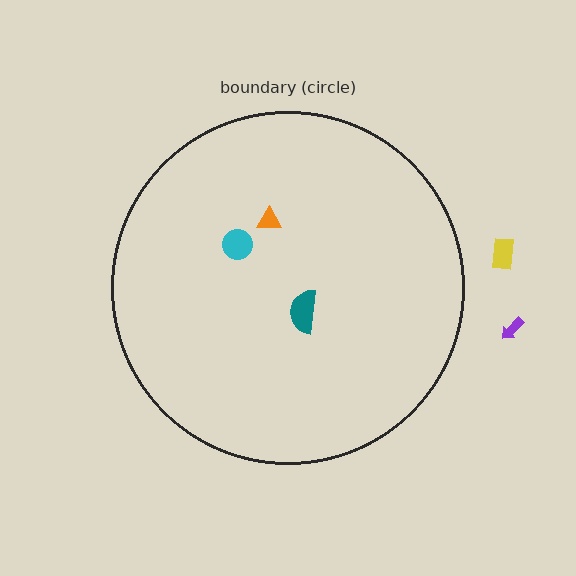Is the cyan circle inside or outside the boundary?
Inside.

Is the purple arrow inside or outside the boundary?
Outside.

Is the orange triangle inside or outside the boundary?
Inside.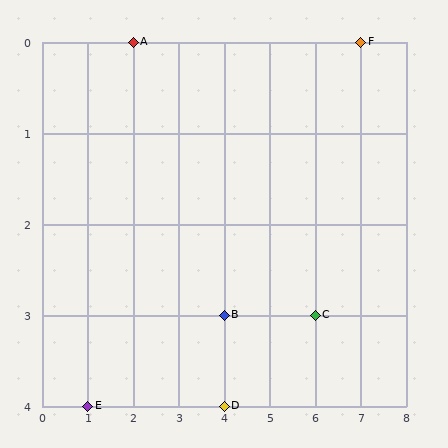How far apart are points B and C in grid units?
Points B and C are 2 columns apart.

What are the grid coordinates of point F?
Point F is at grid coordinates (7, 0).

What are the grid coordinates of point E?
Point E is at grid coordinates (1, 4).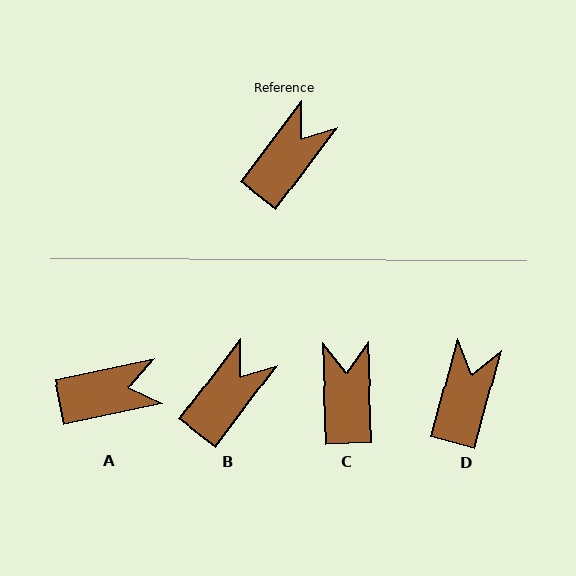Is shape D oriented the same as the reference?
No, it is off by about 22 degrees.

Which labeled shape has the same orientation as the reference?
B.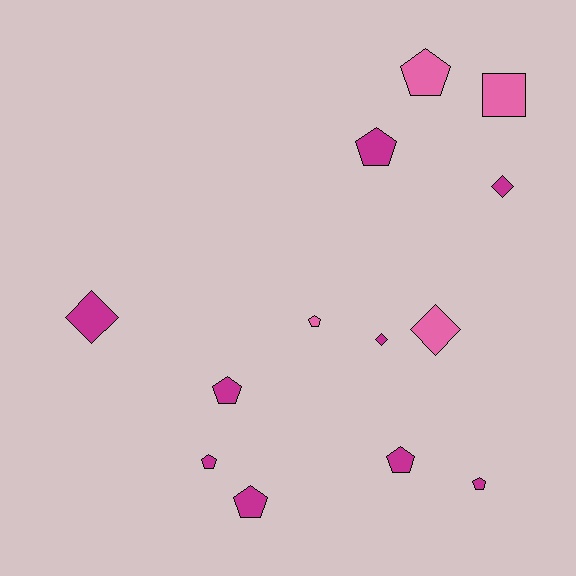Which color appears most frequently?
Magenta, with 9 objects.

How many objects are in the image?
There are 13 objects.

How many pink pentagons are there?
There are 2 pink pentagons.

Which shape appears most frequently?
Pentagon, with 8 objects.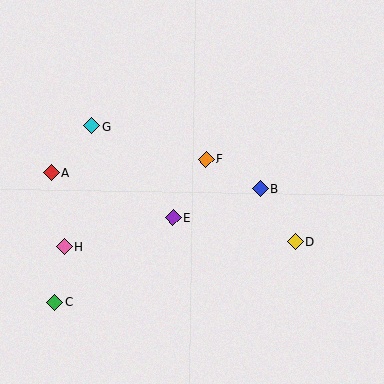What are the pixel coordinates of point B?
Point B is at (260, 189).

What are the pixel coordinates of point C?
Point C is at (55, 302).